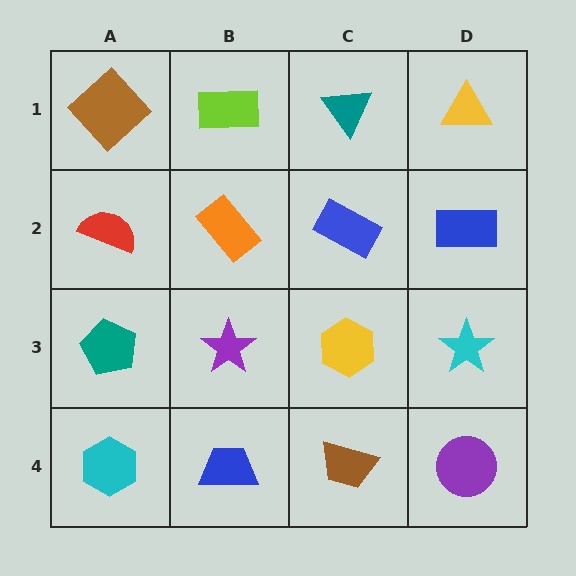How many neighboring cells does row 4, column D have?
2.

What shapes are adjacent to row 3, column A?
A red semicircle (row 2, column A), a cyan hexagon (row 4, column A), a purple star (row 3, column B).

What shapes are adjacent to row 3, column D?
A blue rectangle (row 2, column D), a purple circle (row 4, column D), a yellow hexagon (row 3, column C).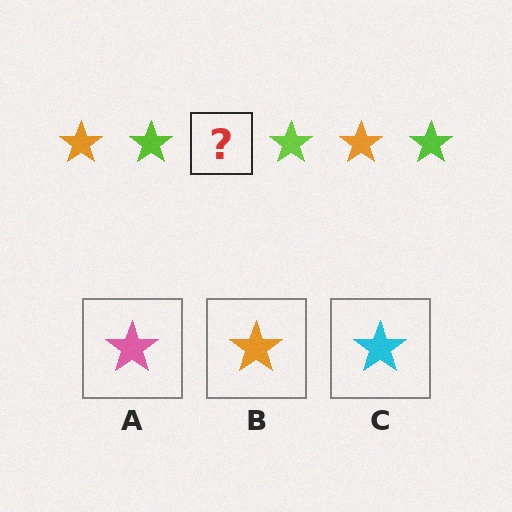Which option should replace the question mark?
Option B.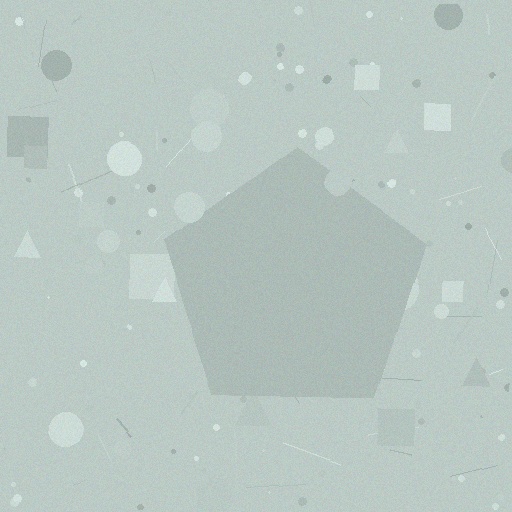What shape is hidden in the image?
A pentagon is hidden in the image.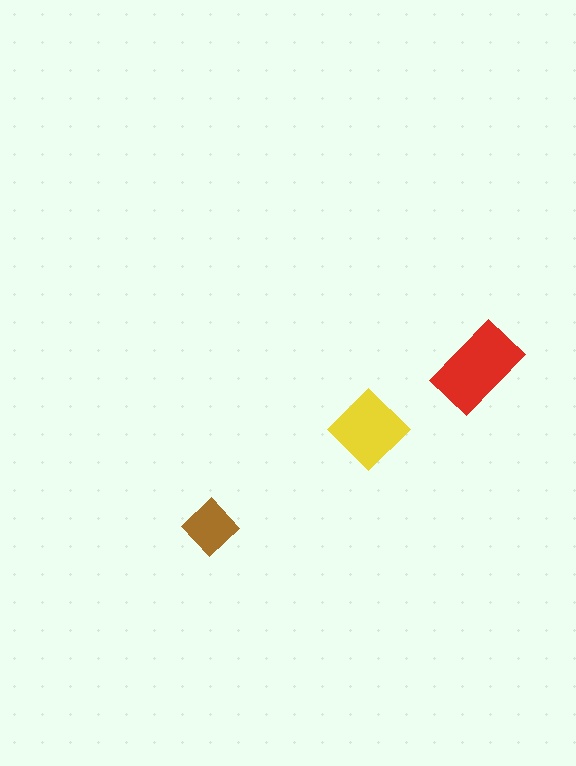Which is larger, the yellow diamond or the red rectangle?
The red rectangle.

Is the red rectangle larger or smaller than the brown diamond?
Larger.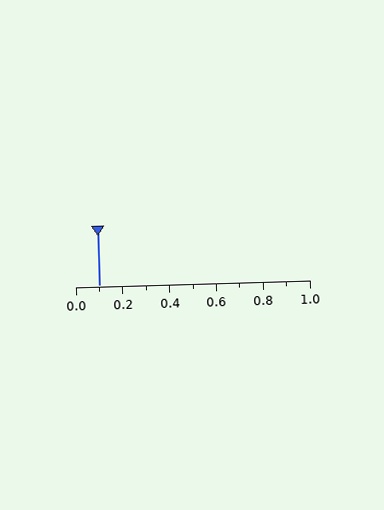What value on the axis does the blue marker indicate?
The marker indicates approximately 0.1.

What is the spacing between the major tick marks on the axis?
The major ticks are spaced 0.2 apart.